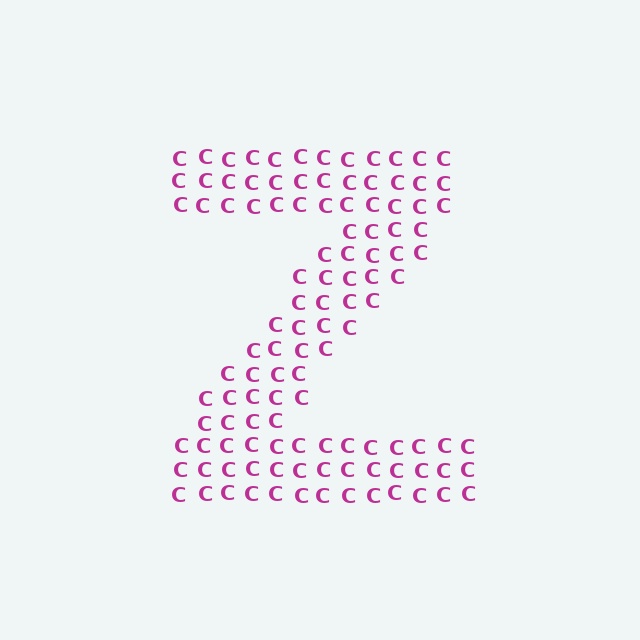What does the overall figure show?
The overall figure shows the letter Z.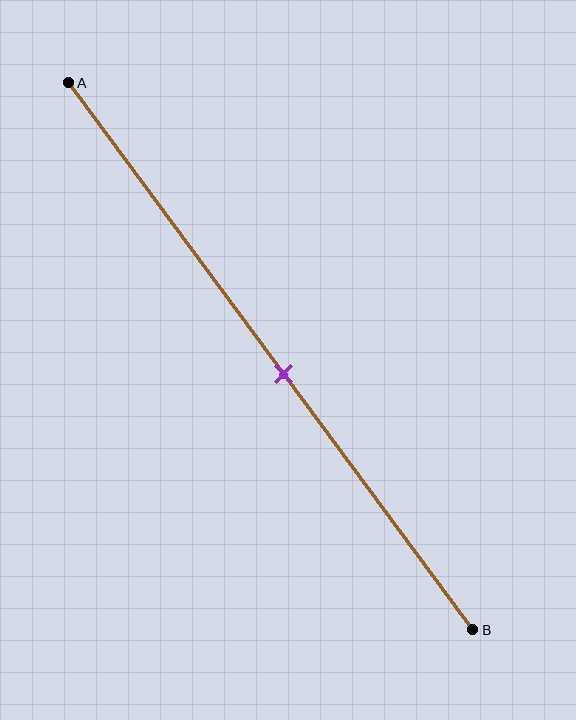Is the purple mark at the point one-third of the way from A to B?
No, the mark is at about 55% from A, not at the 33% one-third point.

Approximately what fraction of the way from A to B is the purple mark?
The purple mark is approximately 55% of the way from A to B.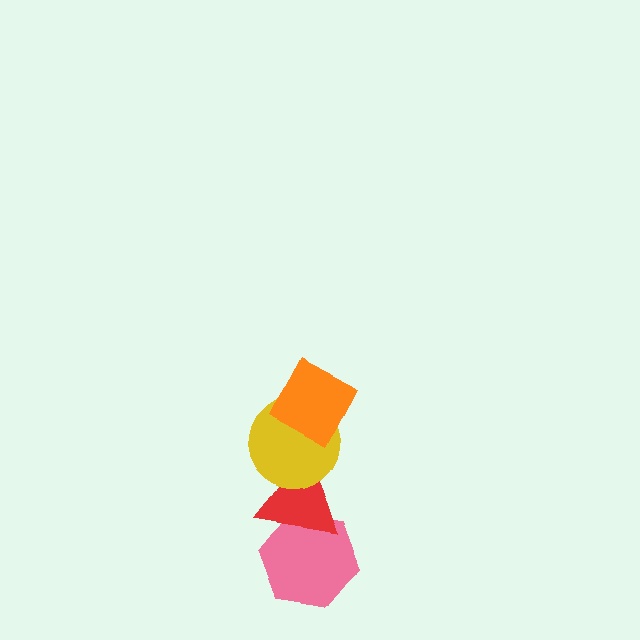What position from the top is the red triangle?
The red triangle is 3rd from the top.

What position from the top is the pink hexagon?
The pink hexagon is 4th from the top.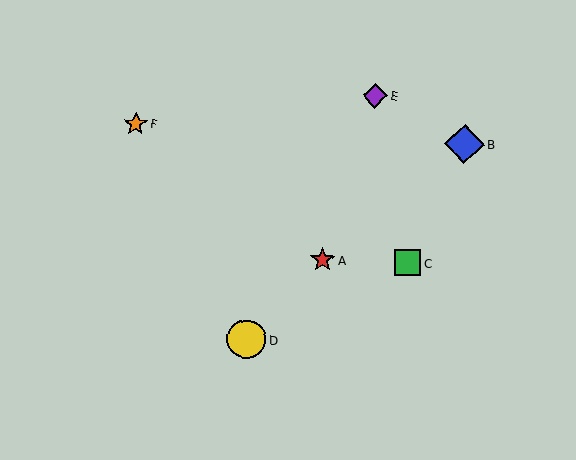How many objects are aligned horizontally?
2 objects (A, C) are aligned horizontally.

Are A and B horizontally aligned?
No, A is at y≈260 and B is at y≈144.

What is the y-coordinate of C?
Object C is at y≈263.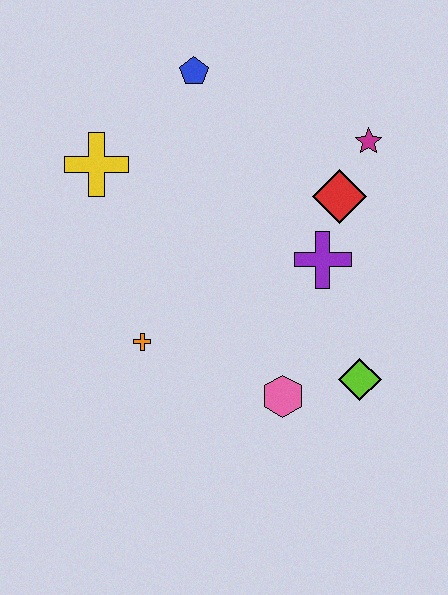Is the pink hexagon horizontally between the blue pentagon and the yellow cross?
No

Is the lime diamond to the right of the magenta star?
No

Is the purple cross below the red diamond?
Yes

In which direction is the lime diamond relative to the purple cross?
The lime diamond is below the purple cross.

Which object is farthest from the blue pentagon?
The lime diamond is farthest from the blue pentagon.